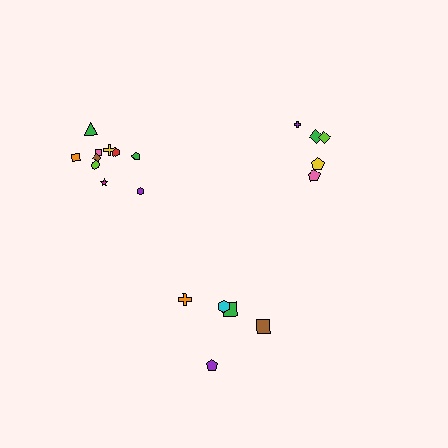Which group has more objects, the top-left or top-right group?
The top-left group.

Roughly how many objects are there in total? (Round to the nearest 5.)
Roughly 20 objects in total.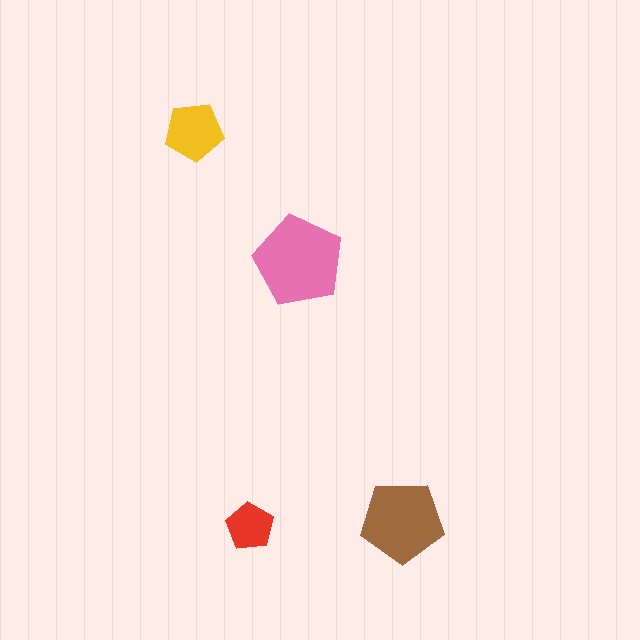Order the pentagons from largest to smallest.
the pink one, the brown one, the yellow one, the red one.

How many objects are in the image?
There are 4 objects in the image.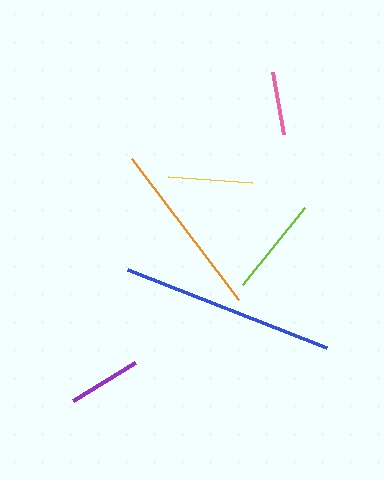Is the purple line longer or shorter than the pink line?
The purple line is longer than the pink line.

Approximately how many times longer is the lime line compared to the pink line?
The lime line is approximately 1.5 times the length of the pink line.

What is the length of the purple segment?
The purple segment is approximately 73 pixels long.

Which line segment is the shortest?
The pink line is the shortest at approximately 64 pixels.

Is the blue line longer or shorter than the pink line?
The blue line is longer than the pink line.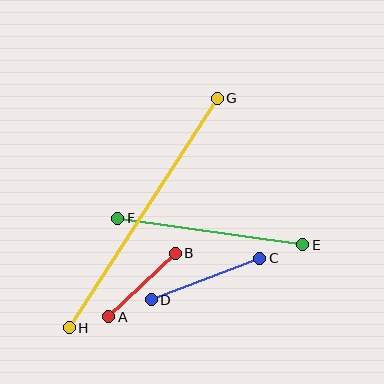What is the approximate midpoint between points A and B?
The midpoint is at approximately (142, 285) pixels.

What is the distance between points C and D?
The distance is approximately 116 pixels.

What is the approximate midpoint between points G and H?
The midpoint is at approximately (143, 213) pixels.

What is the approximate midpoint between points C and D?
The midpoint is at approximately (205, 279) pixels.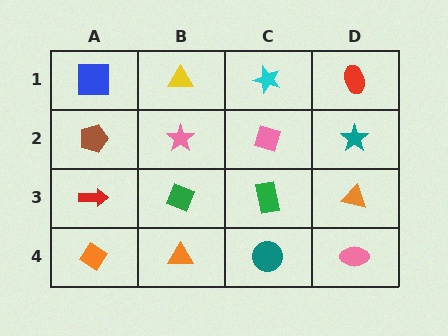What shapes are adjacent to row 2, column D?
A red ellipse (row 1, column D), an orange triangle (row 3, column D), a pink diamond (row 2, column C).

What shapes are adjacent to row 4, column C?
A green rectangle (row 3, column C), an orange triangle (row 4, column B), a pink ellipse (row 4, column D).